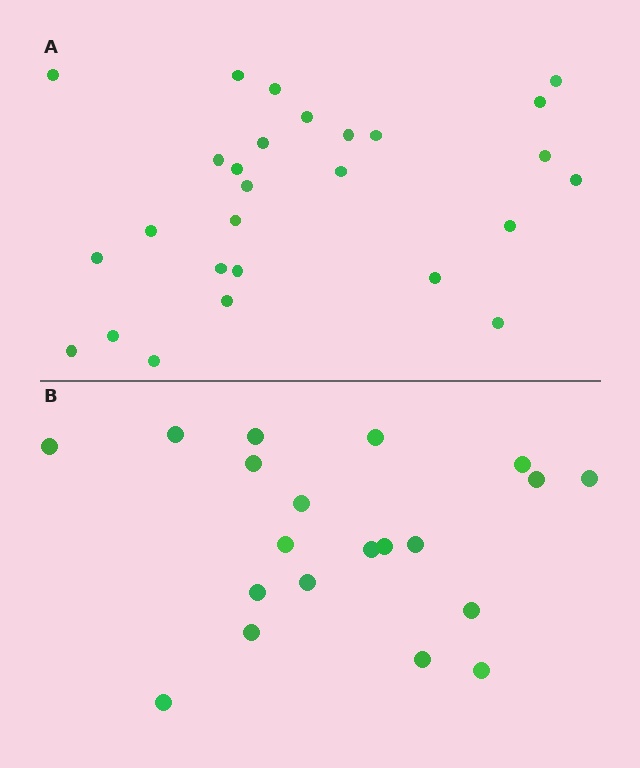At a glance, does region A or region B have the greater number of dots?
Region A (the top region) has more dots.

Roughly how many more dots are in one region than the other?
Region A has roughly 8 or so more dots than region B.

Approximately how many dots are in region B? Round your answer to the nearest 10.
About 20 dots.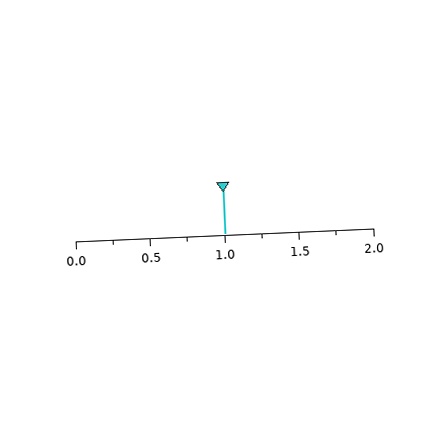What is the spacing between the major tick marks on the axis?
The major ticks are spaced 0.5 apart.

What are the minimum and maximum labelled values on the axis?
The axis runs from 0.0 to 2.0.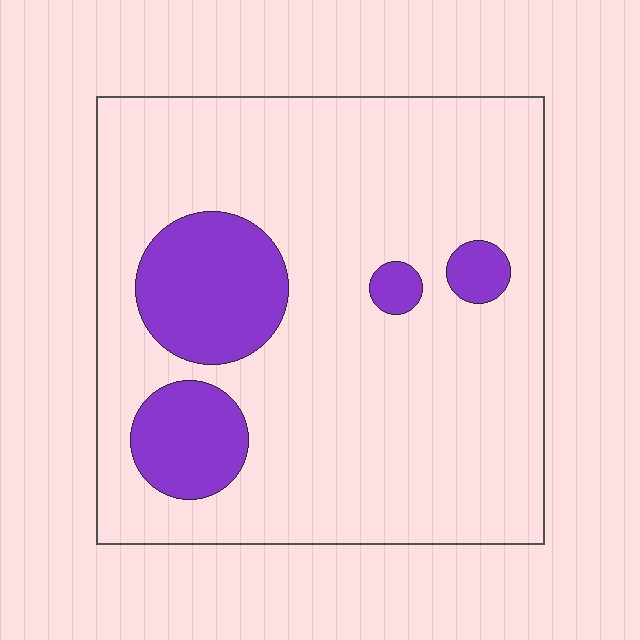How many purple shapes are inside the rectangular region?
4.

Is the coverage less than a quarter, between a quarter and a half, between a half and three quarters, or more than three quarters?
Less than a quarter.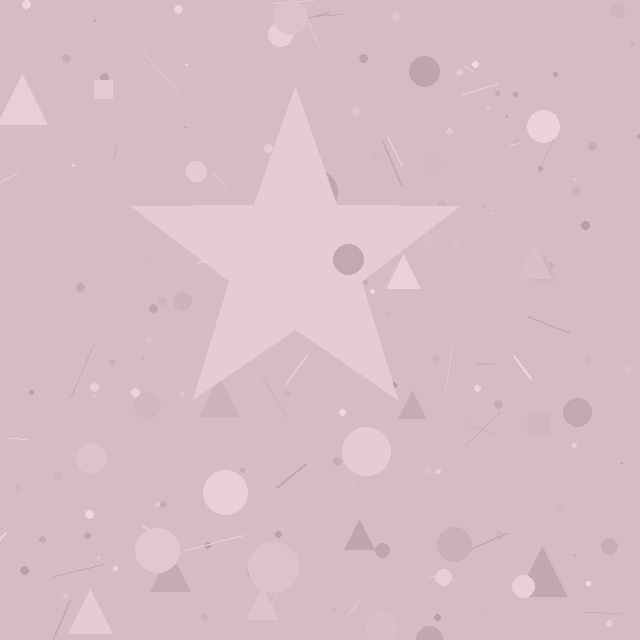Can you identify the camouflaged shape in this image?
The camouflaged shape is a star.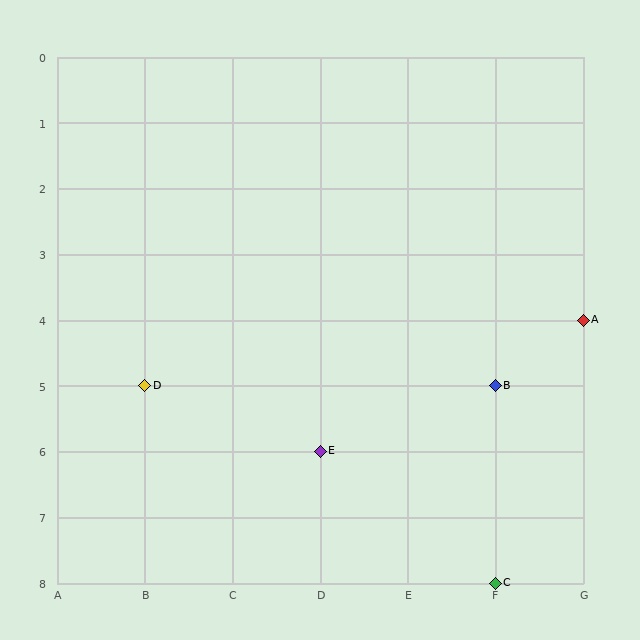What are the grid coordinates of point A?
Point A is at grid coordinates (G, 4).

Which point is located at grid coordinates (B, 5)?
Point D is at (B, 5).